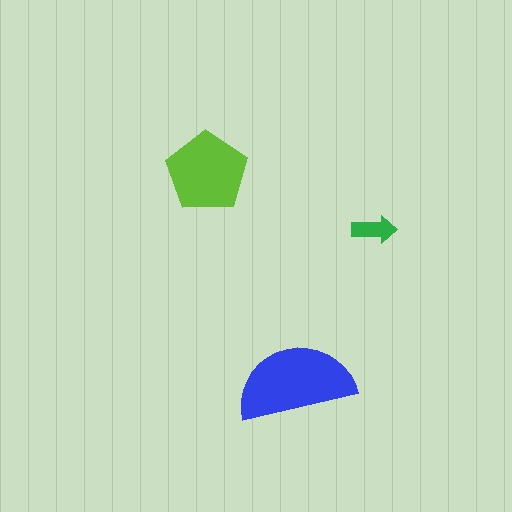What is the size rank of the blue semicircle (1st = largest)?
1st.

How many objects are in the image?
There are 3 objects in the image.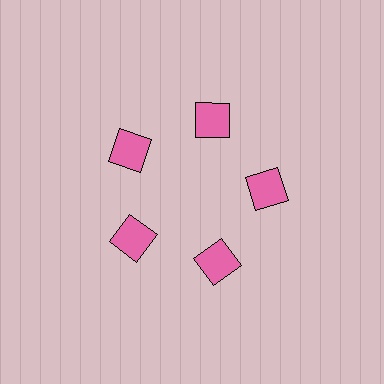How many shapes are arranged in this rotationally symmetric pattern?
There are 5 shapes, arranged in 5 groups of 1.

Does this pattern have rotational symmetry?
Yes, this pattern has 5-fold rotational symmetry. It looks the same after rotating 72 degrees around the center.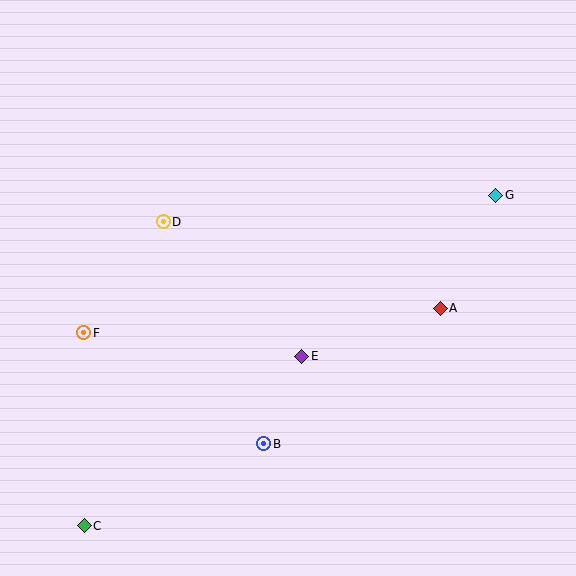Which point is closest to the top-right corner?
Point G is closest to the top-right corner.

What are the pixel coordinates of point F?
Point F is at (84, 333).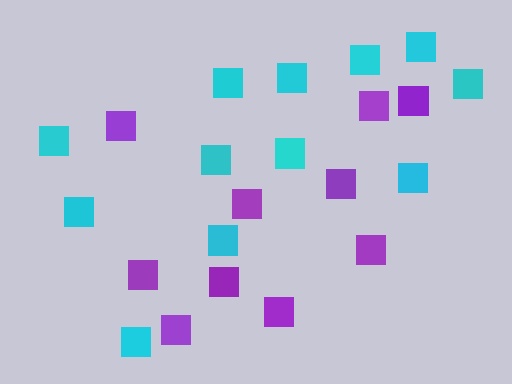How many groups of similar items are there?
There are 2 groups: one group of cyan squares (12) and one group of purple squares (10).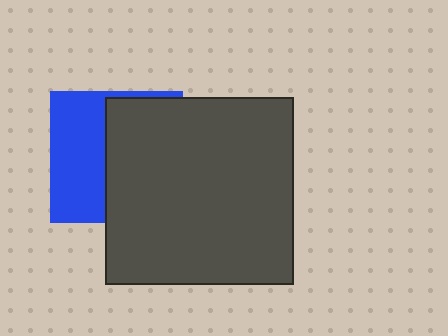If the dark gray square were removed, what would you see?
You would see the complete blue square.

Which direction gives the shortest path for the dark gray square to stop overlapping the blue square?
Moving right gives the shortest separation.